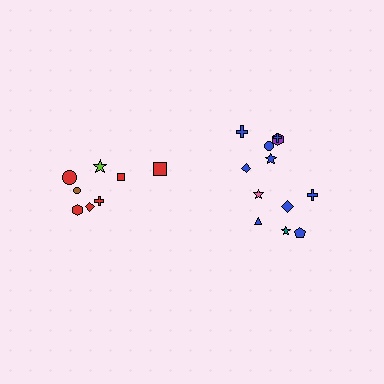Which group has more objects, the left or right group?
The right group.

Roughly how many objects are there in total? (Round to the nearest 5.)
Roughly 20 objects in total.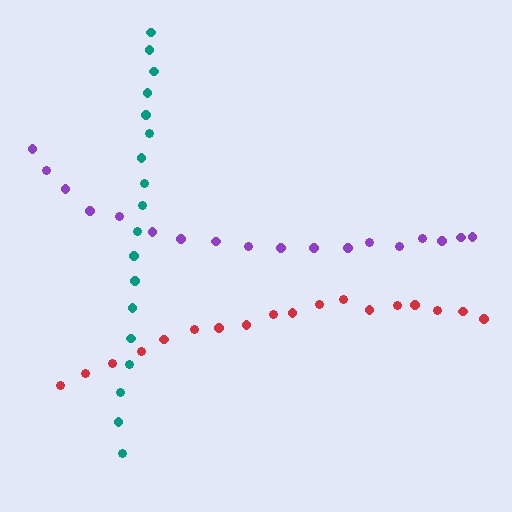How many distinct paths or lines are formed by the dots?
There are 3 distinct paths.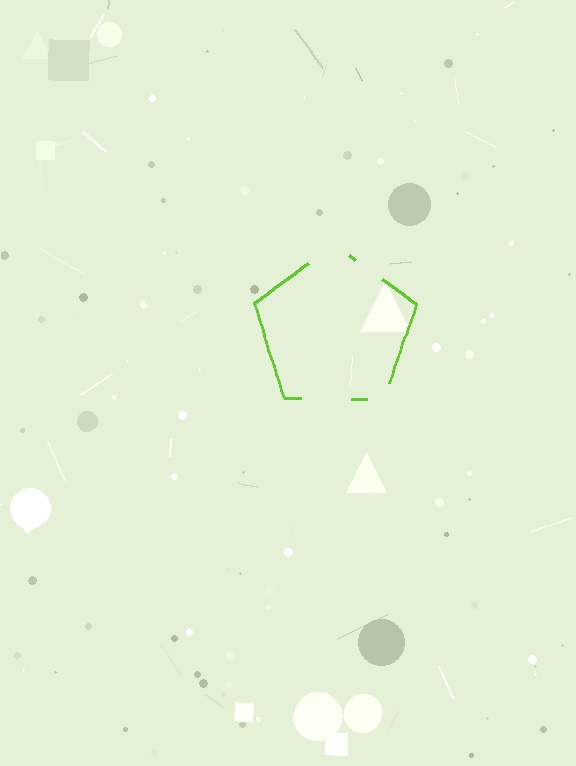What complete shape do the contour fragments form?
The contour fragments form a pentagon.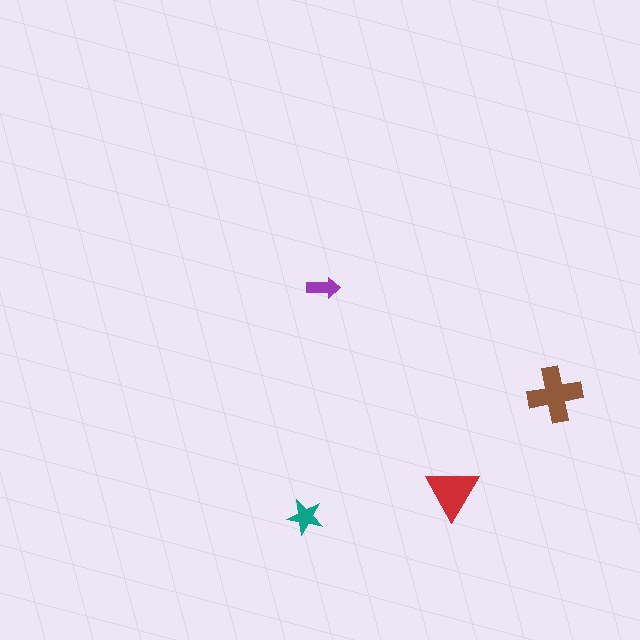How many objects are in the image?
There are 4 objects in the image.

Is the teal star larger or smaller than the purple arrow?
Larger.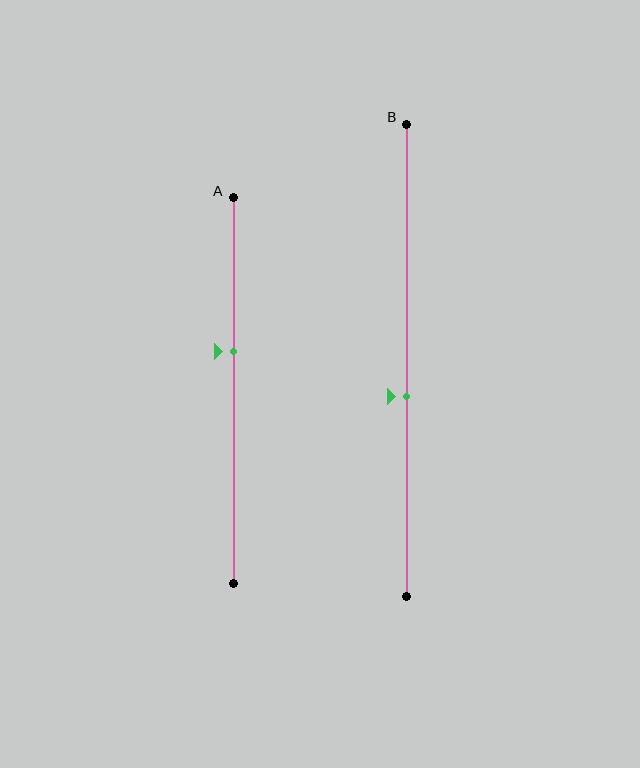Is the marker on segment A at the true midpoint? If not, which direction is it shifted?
No, the marker on segment A is shifted upward by about 10% of the segment length.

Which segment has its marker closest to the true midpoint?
Segment B has its marker closest to the true midpoint.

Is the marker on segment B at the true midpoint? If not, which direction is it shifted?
No, the marker on segment B is shifted downward by about 8% of the segment length.